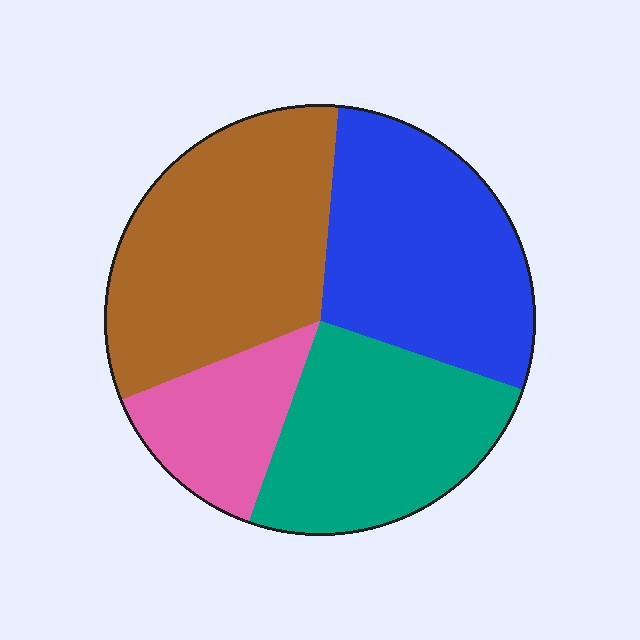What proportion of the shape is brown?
Brown covers about 35% of the shape.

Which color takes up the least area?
Pink, at roughly 15%.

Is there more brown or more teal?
Brown.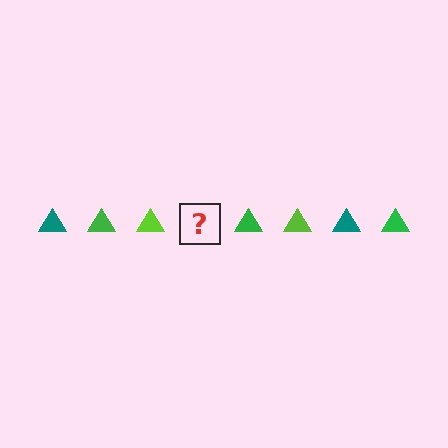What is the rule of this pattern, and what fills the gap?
The rule is that the pattern cycles through teal, green, lime triangles. The gap should be filled with a teal triangle.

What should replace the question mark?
The question mark should be replaced with a teal triangle.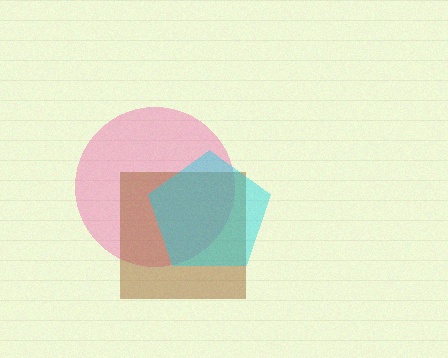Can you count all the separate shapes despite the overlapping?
Yes, there are 3 separate shapes.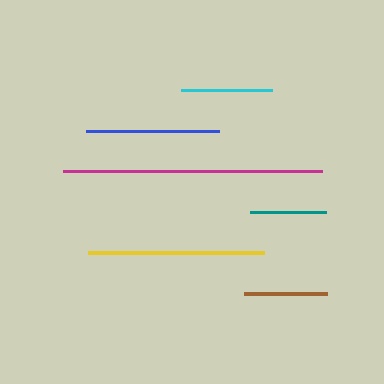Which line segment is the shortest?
The teal line is the shortest at approximately 76 pixels.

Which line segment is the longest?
The magenta line is the longest at approximately 259 pixels.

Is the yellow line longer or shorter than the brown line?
The yellow line is longer than the brown line.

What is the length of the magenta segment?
The magenta segment is approximately 259 pixels long.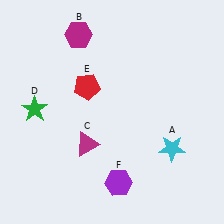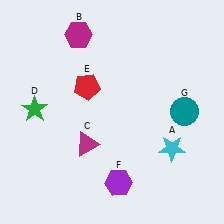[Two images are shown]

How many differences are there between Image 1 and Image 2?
There is 1 difference between the two images.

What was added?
A teal circle (G) was added in Image 2.